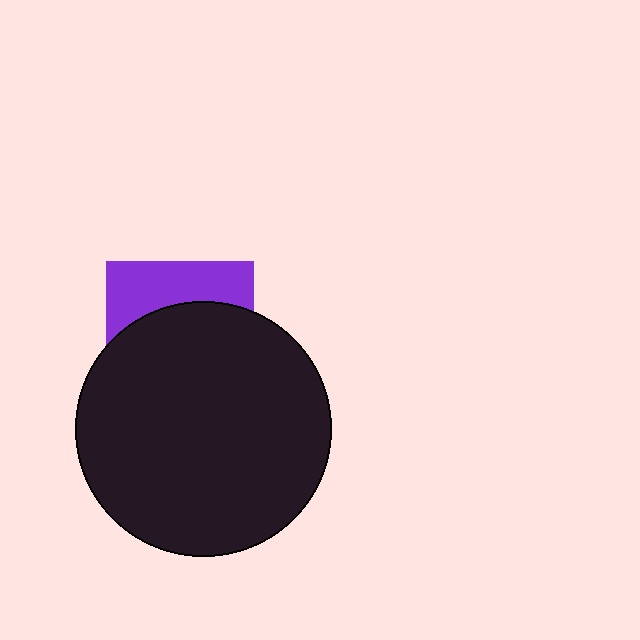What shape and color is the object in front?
The object in front is a black circle.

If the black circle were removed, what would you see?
You would see the complete purple square.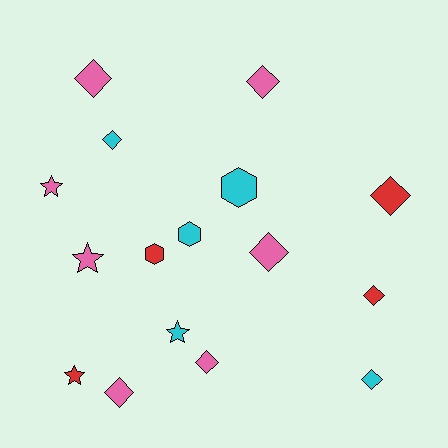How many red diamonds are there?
There are 2 red diamonds.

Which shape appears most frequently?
Diamond, with 9 objects.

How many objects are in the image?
There are 16 objects.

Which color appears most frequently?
Pink, with 7 objects.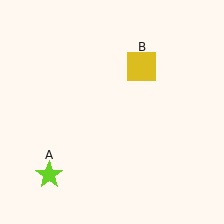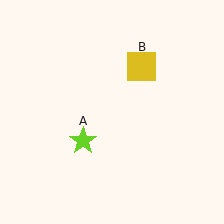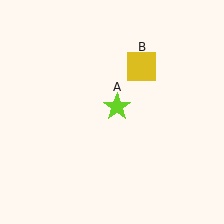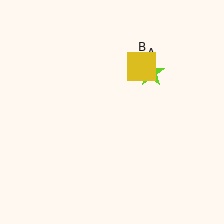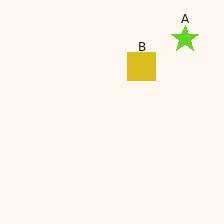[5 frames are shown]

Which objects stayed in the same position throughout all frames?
Yellow square (object B) remained stationary.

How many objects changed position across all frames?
1 object changed position: lime star (object A).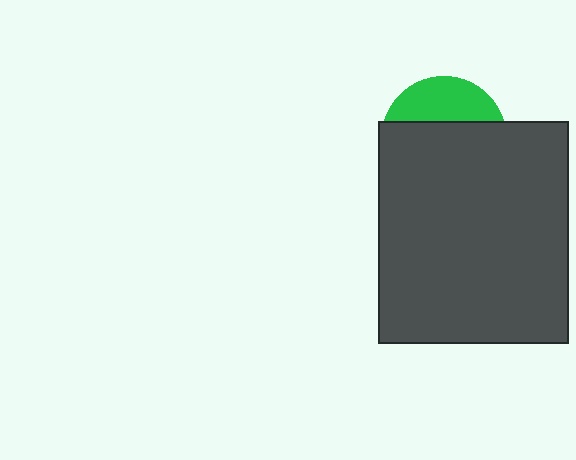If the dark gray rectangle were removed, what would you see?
You would see the complete green circle.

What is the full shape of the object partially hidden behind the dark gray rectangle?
The partially hidden object is a green circle.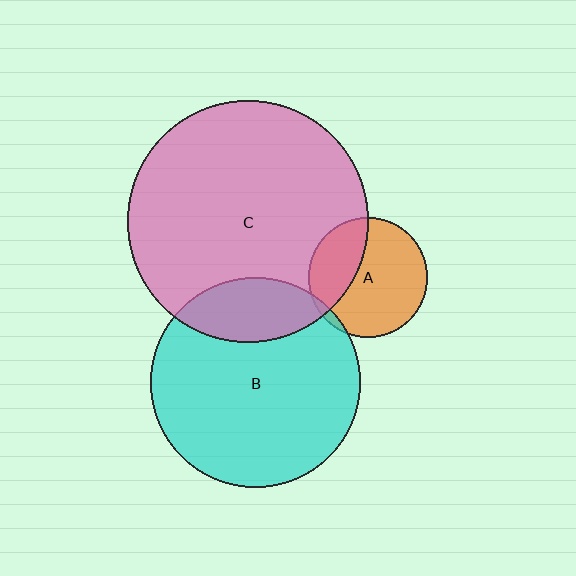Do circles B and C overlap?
Yes.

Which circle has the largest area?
Circle C (pink).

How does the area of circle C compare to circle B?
Approximately 1.3 times.